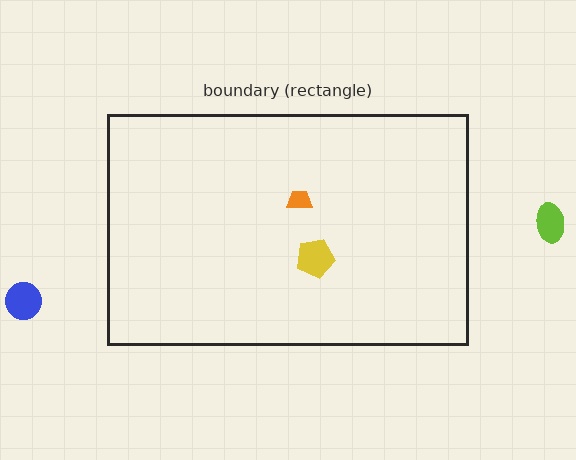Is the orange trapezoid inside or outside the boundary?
Inside.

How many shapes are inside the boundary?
2 inside, 2 outside.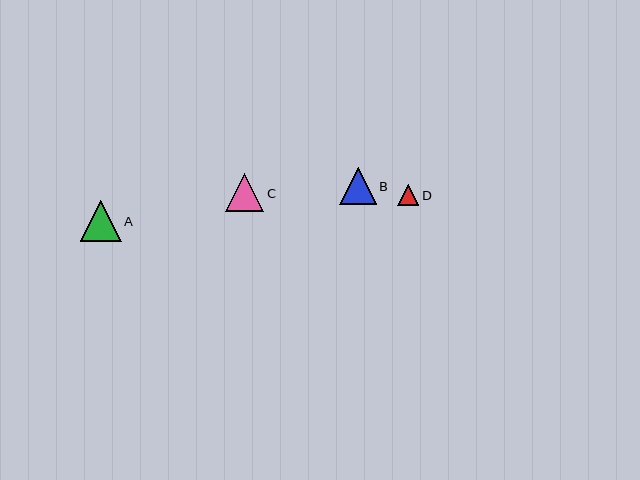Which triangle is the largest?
Triangle A is the largest with a size of approximately 41 pixels.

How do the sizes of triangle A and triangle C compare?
Triangle A and triangle C are approximately the same size.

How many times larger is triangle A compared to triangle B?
Triangle A is approximately 1.1 times the size of triangle B.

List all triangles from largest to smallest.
From largest to smallest: A, C, B, D.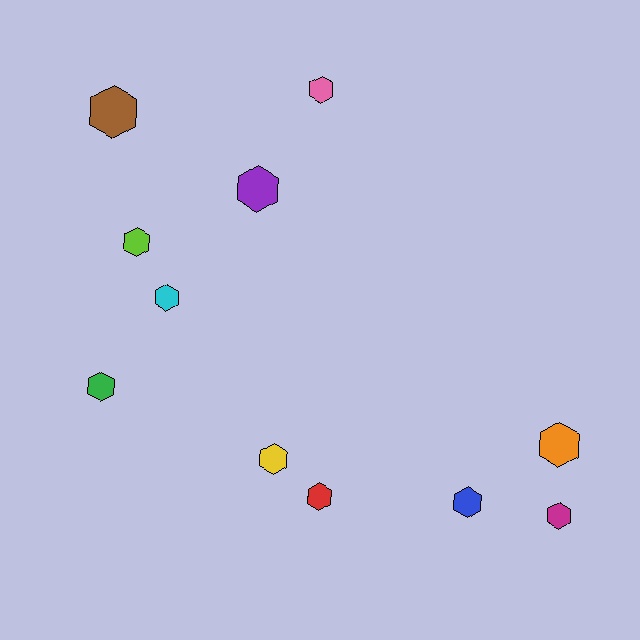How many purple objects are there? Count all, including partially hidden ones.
There is 1 purple object.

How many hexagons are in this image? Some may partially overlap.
There are 11 hexagons.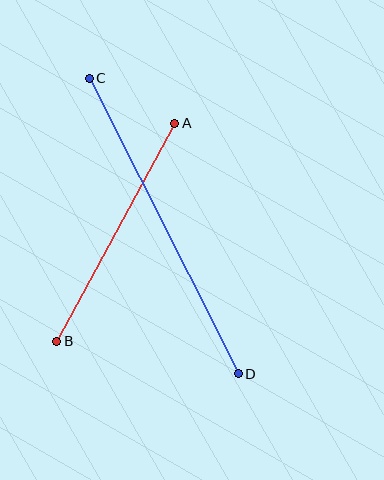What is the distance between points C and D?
The distance is approximately 331 pixels.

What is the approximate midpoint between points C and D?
The midpoint is at approximately (164, 226) pixels.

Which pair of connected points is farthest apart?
Points C and D are farthest apart.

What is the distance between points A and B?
The distance is approximately 248 pixels.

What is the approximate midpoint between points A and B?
The midpoint is at approximately (116, 232) pixels.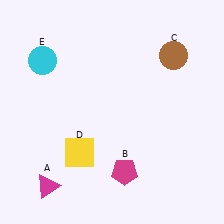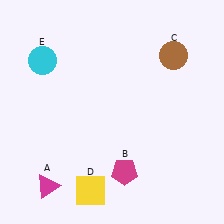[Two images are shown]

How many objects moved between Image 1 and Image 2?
1 object moved between the two images.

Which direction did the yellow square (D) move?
The yellow square (D) moved down.